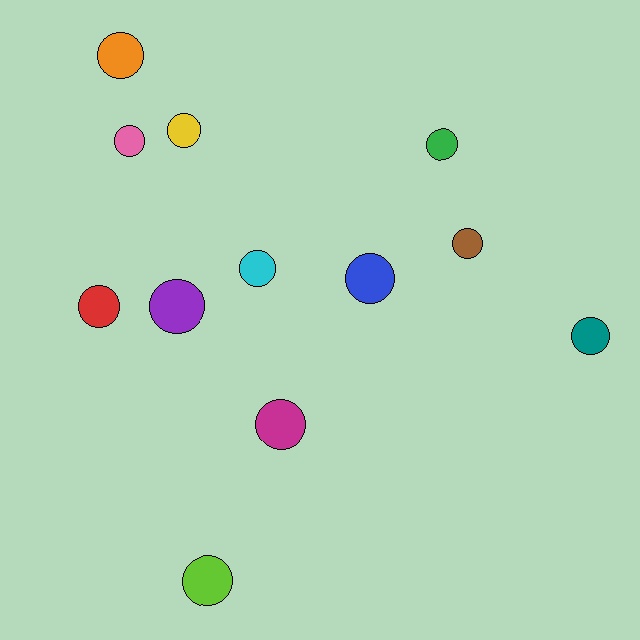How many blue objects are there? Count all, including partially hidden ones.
There is 1 blue object.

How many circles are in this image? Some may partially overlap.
There are 12 circles.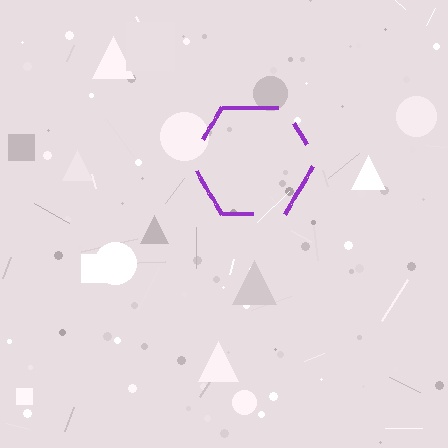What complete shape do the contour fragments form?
The contour fragments form a hexagon.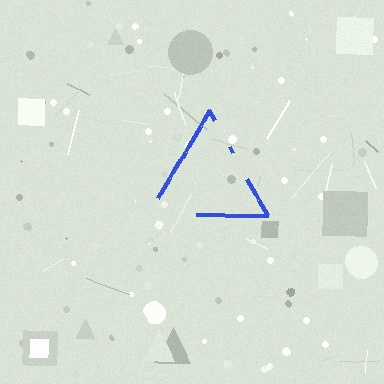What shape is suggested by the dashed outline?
The dashed outline suggests a triangle.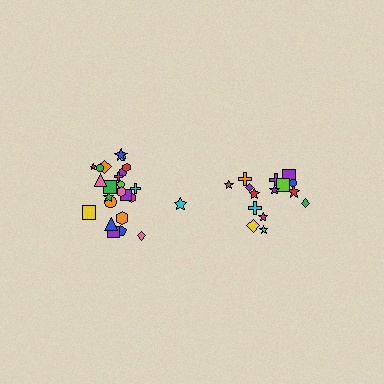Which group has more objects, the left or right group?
The left group.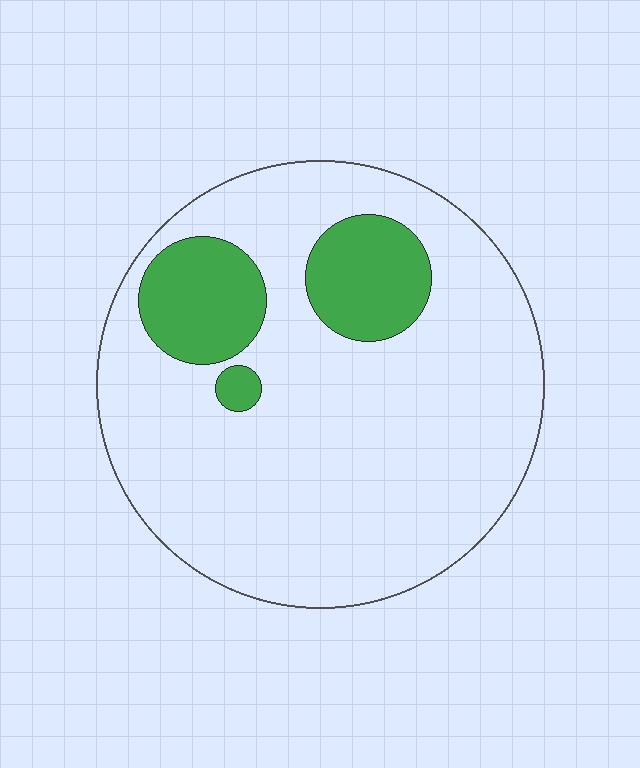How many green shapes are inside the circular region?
3.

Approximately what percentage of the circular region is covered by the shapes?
Approximately 15%.